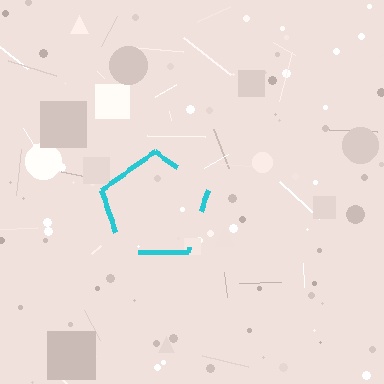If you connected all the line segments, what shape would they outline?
They would outline a pentagon.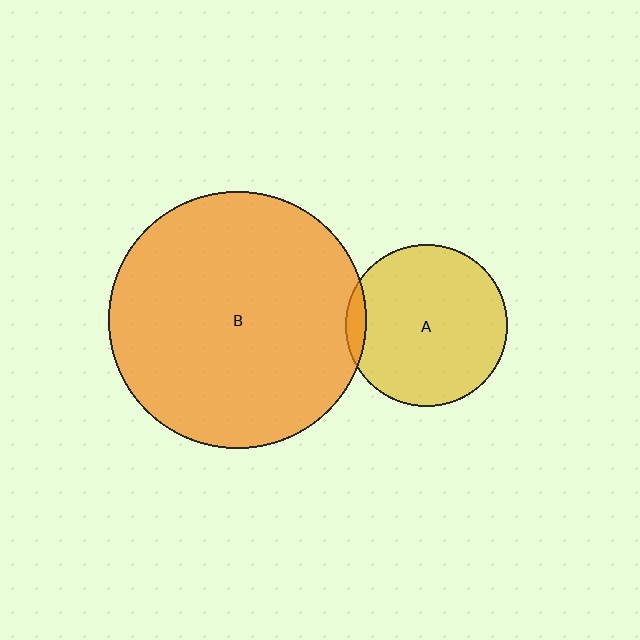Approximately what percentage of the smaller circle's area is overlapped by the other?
Approximately 5%.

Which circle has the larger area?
Circle B (orange).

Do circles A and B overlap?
Yes.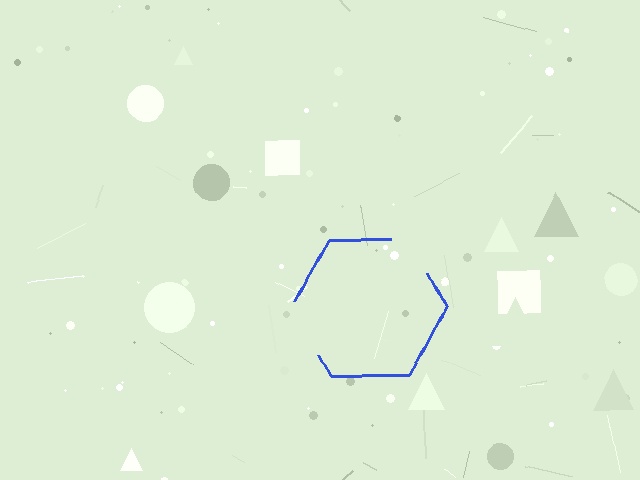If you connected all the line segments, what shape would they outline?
They would outline a hexagon.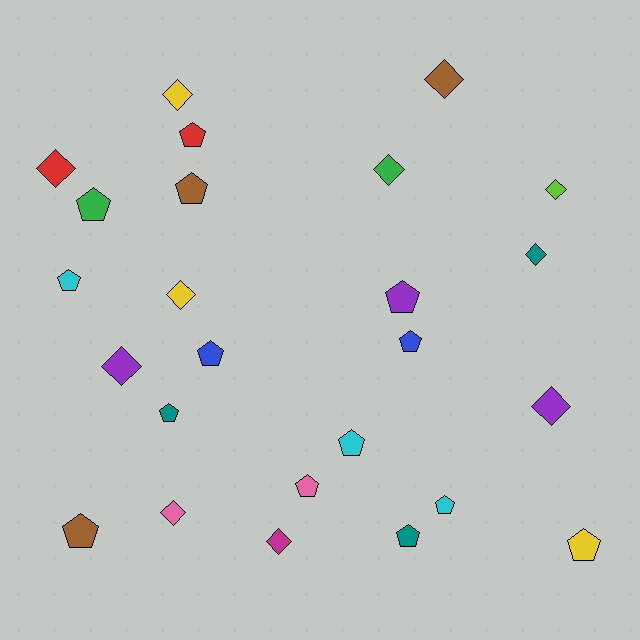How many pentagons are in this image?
There are 14 pentagons.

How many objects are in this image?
There are 25 objects.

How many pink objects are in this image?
There are 2 pink objects.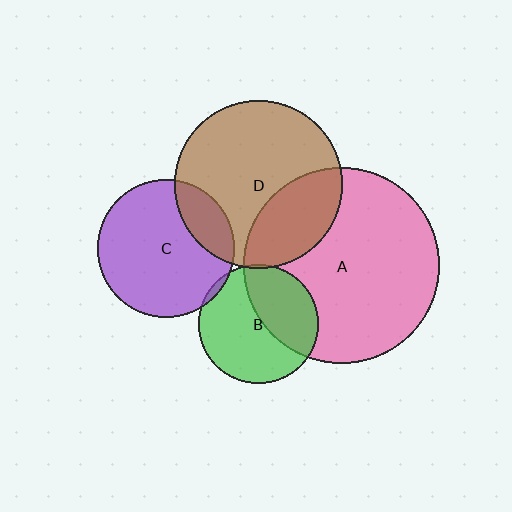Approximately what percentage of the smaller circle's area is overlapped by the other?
Approximately 5%.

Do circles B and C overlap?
Yes.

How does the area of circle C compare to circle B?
Approximately 1.3 times.